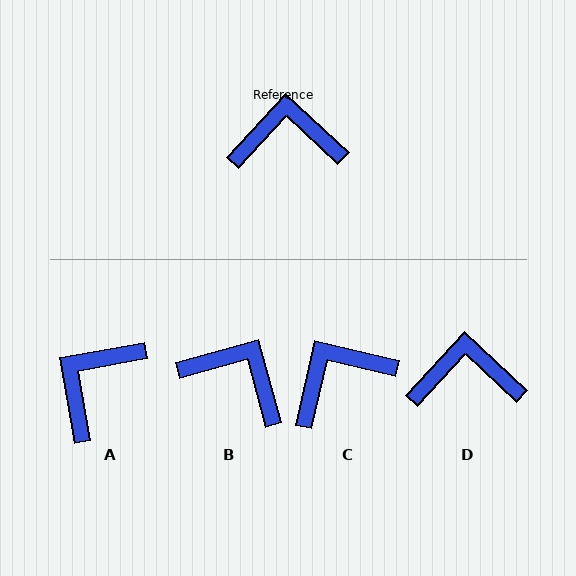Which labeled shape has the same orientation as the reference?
D.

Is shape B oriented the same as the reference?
No, it is off by about 32 degrees.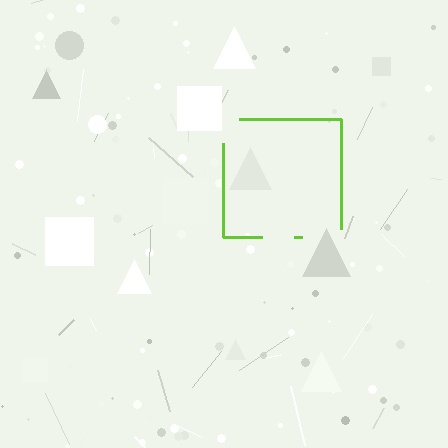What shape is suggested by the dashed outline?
The dashed outline suggests a square.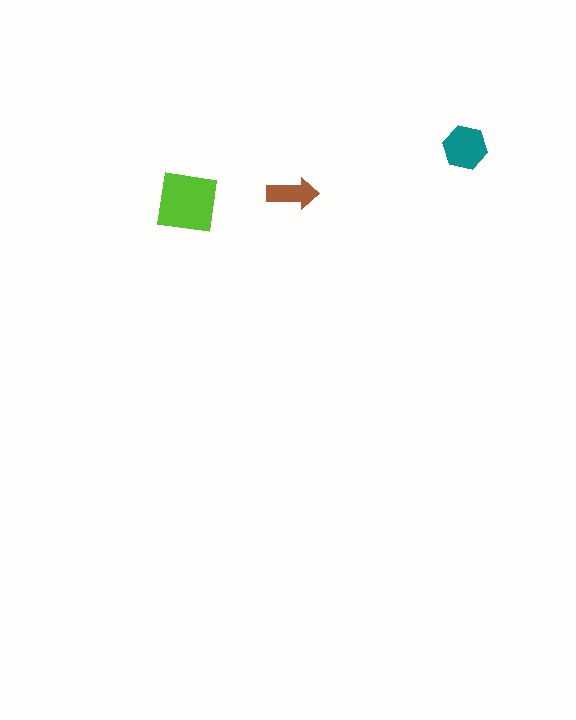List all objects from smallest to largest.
The brown arrow, the teal hexagon, the lime square.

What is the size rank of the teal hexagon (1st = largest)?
2nd.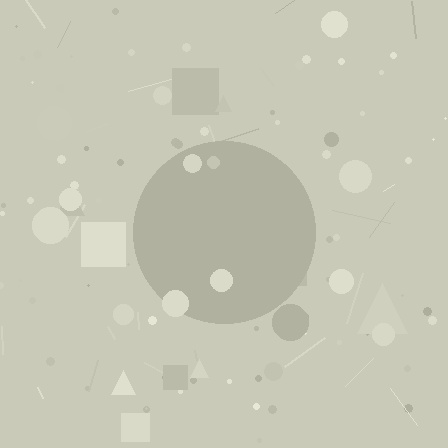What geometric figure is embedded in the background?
A circle is embedded in the background.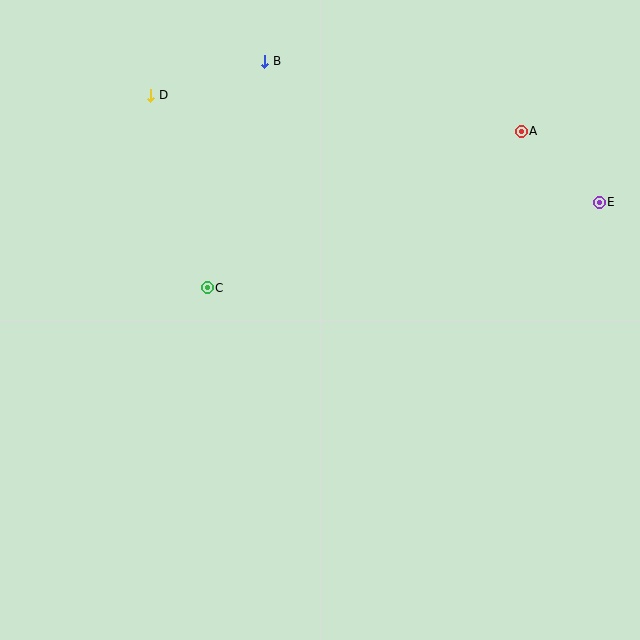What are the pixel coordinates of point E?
Point E is at (599, 202).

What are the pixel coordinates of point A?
Point A is at (521, 131).